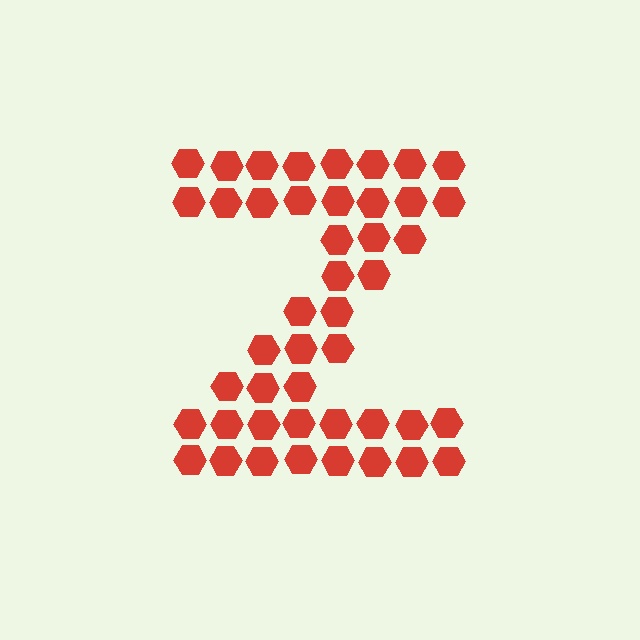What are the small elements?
The small elements are hexagons.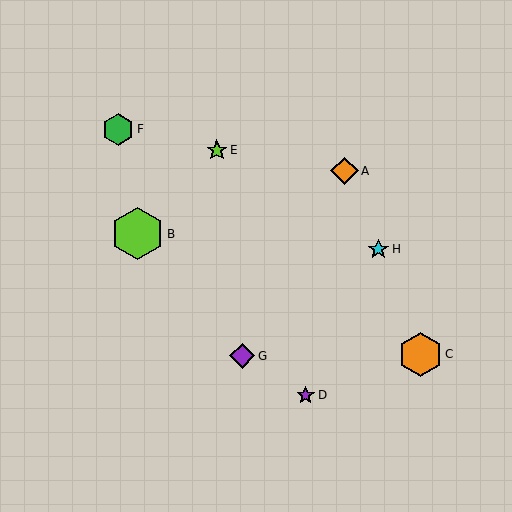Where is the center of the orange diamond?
The center of the orange diamond is at (344, 171).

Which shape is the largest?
The lime hexagon (labeled B) is the largest.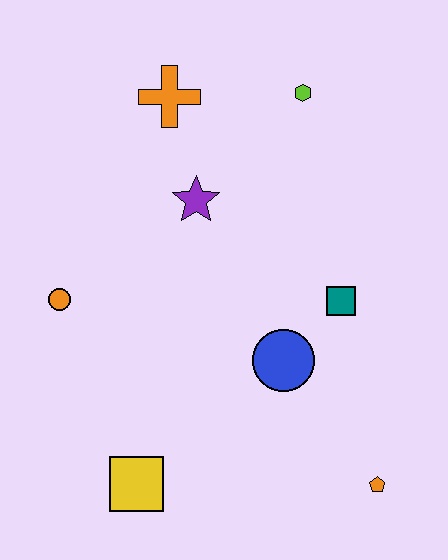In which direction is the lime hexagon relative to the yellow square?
The lime hexagon is above the yellow square.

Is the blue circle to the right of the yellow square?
Yes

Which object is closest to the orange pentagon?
The blue circle is closest to the orange pentagon.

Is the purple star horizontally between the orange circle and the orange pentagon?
Yes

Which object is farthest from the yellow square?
The lime hexagon is farthest from the yellow square.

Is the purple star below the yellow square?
No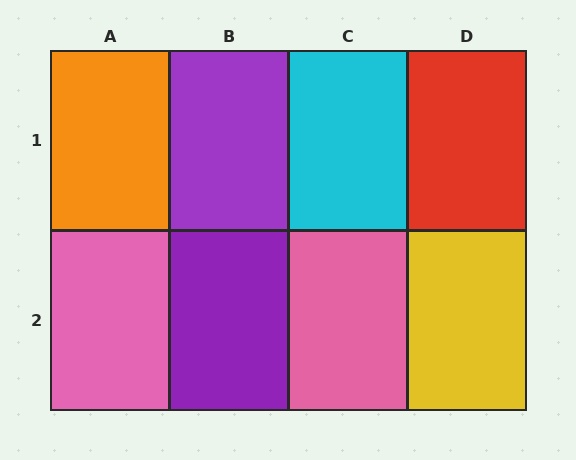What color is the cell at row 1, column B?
Purple.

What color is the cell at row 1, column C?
Cyan.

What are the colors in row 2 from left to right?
Pink, purple, pink, yellow.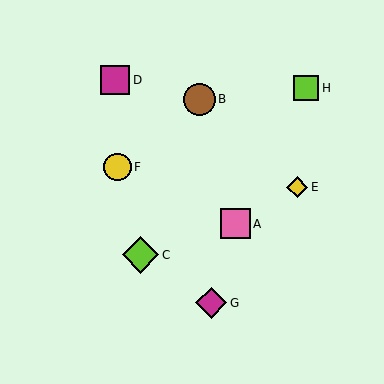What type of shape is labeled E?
Shape E is a yellow diamond.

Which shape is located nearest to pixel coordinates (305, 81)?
The lime square (labeled H) at (306, 88) is nearest to that location.